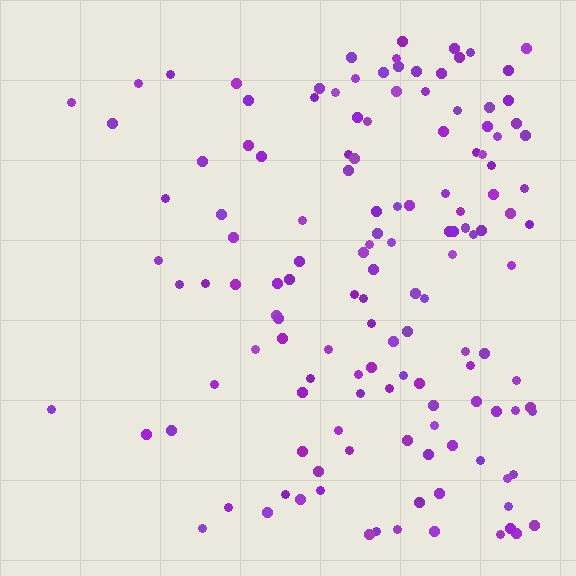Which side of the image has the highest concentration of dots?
The right.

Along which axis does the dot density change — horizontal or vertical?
Horizontal.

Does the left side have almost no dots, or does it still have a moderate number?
Still a moderate number, just noticeably fewer than the right.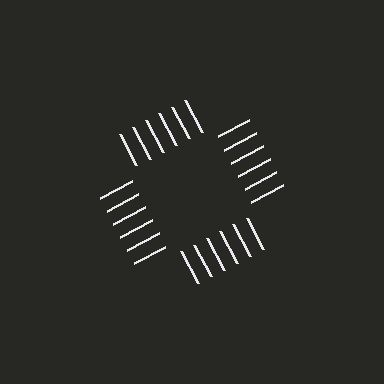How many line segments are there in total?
24 — 6 along each of the 4 edges.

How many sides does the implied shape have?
4 sides — the line-ends trace a square.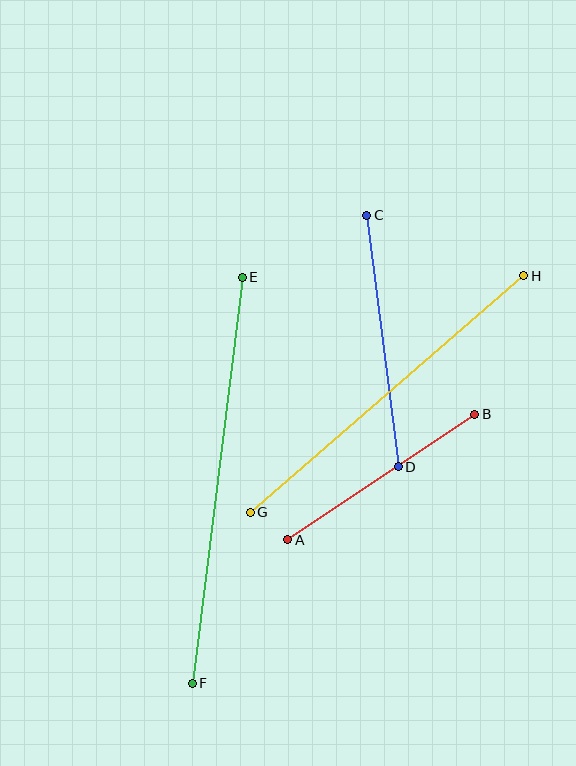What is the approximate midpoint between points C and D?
The midpoint is at approximately (382, 341) pixels.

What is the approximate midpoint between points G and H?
The midpoint is at approximately (387, 394) pixels.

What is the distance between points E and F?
The distance is approximately 409 pixels.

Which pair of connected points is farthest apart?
Points E and F are farthest apart.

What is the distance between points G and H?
The distance is approximately 361 pixels.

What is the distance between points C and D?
The distance is approximately 254 pixels.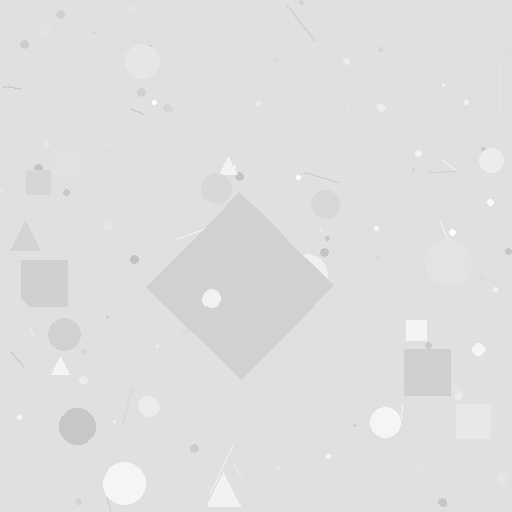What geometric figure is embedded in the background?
A diamond is embedded in the background.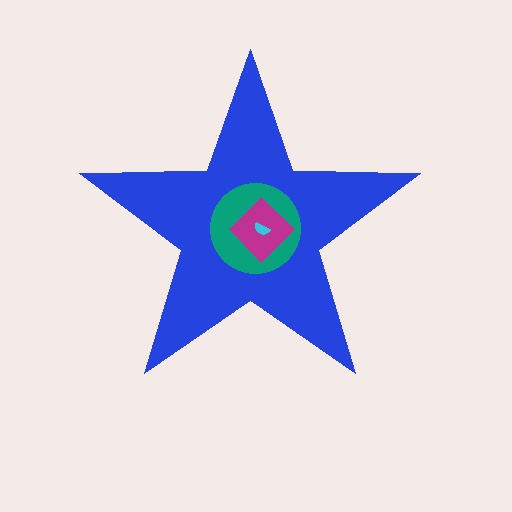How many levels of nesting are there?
4.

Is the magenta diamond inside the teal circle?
Yes.